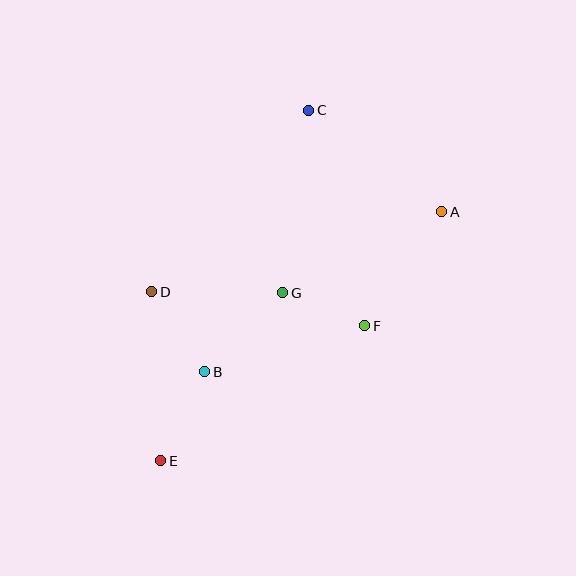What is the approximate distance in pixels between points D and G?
The distance between D and G is approximately 131 pixels.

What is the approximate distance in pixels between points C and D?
The distance between C and D is approximately 240 pixels.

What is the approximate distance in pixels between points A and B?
The distance between A and B is approximately 286 pixels.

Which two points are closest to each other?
Points F and G are closest to each other.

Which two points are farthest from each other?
Points C and E are farthest from each other.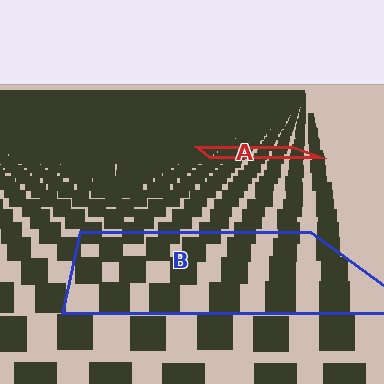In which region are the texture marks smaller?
The texture marks are smaller in region A, because it is farther away.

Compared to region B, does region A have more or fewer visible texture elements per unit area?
Region A has more texture elements per unit area — they are packed more densely because it is farther away.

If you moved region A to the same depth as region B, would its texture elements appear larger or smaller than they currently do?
They would appear larger. At a closer depth, the same texture elements are projected at a bigger on-screen size.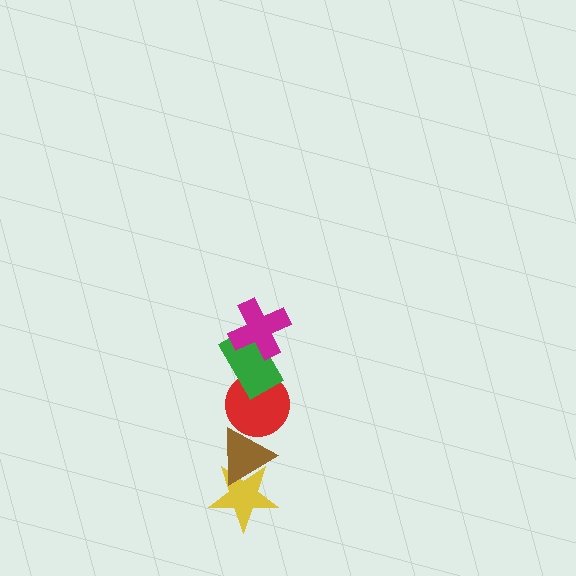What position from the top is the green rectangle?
The green rectangle is 2nd from the top.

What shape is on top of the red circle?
The green rectangle is on top of the red circle.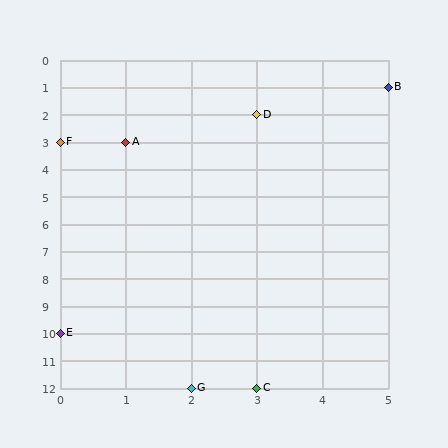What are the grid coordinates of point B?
Point B is at grid coordinates (5, 1).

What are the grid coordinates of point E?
Point E is at grid coordinates (0, 10).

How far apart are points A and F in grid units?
Points A and F are 1 column apart.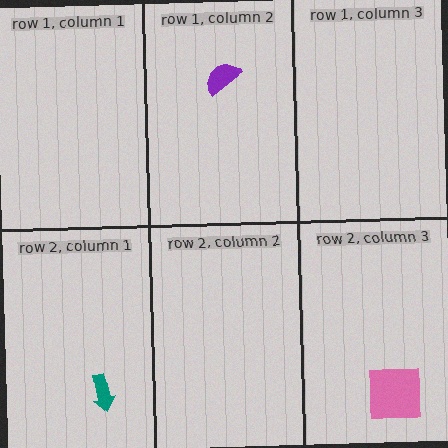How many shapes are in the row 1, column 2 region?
1.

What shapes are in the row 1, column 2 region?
The purple semicircle.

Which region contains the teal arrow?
The row 2, column 1 region.